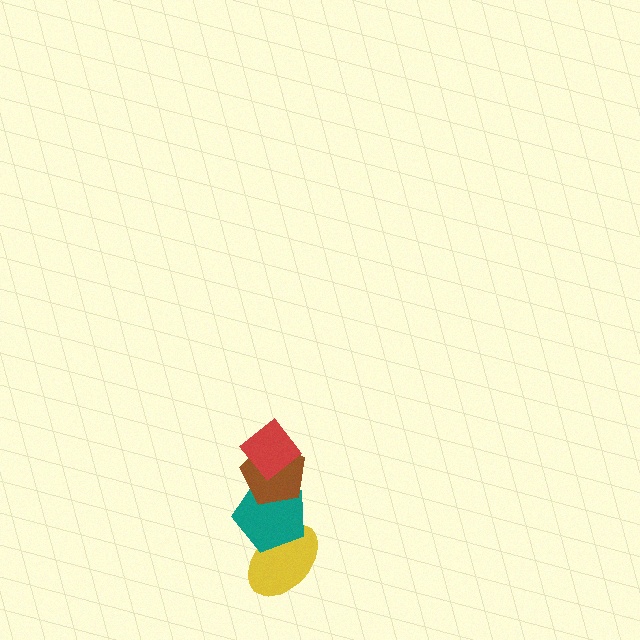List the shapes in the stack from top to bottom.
From top to bottom: the red diamond, the brown pentagon, the teal pentagon, the yellow ellipse.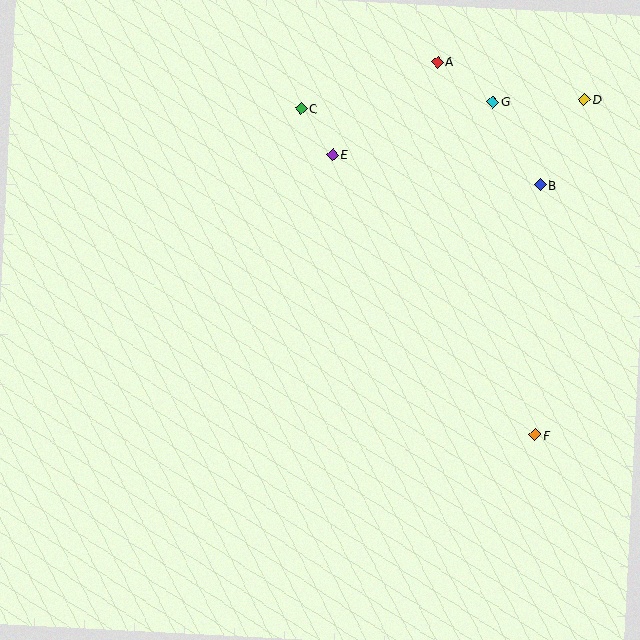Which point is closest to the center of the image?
Point E at (333, 155) is closest to the center.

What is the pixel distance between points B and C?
The distance between B and C is 251 pixels.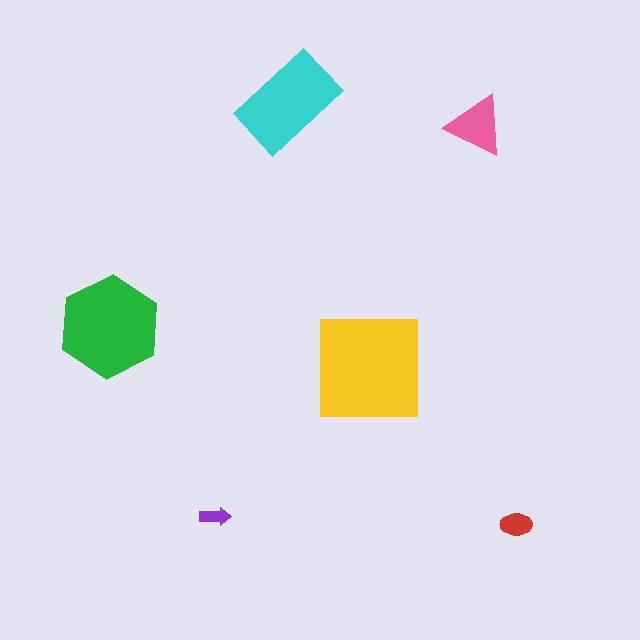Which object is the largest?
The yellow square.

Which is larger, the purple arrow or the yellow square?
The yellow square.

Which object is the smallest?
The purple arrow.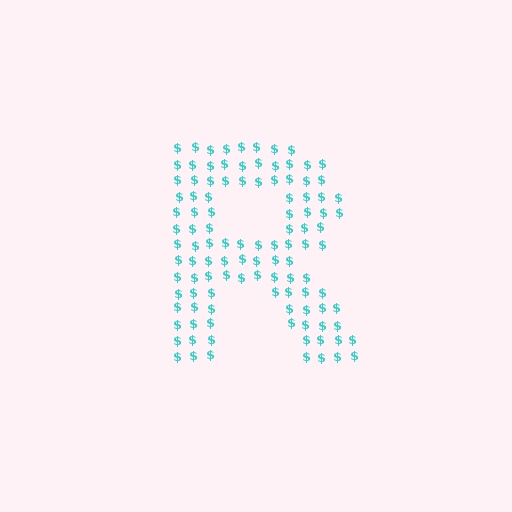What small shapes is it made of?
It is made of small dollar signs.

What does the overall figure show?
The overall figure shows the letter R.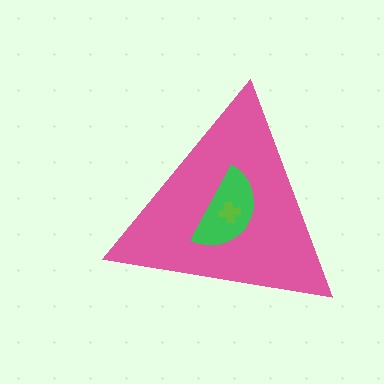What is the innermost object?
The lime cross.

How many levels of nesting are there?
3.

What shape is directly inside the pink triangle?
The green semicircle.